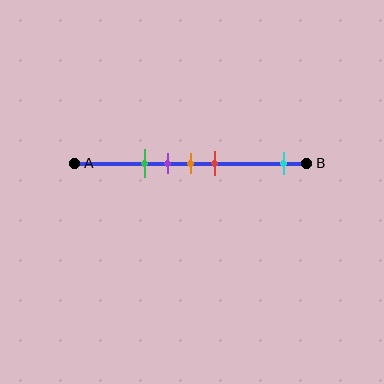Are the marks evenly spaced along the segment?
No, the marks are not evenly spaced.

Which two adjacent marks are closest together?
The purple and orange marks are the closest adjacent pair.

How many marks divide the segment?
There are 5 marks dividing the segment.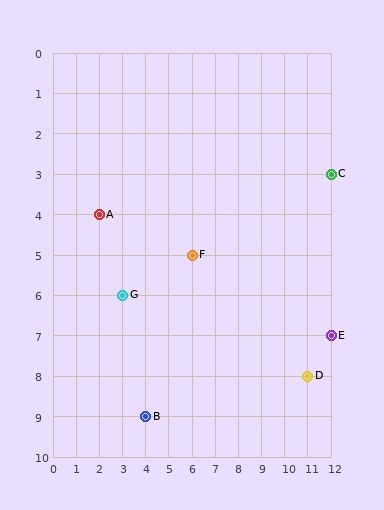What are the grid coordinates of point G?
Point G is at grid coordinates (3, 6).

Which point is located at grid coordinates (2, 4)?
Point A is at (2, 4).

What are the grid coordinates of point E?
Point E is at grid coordinates (12, 7).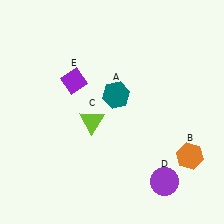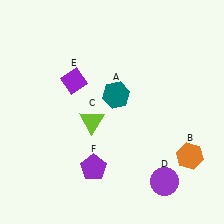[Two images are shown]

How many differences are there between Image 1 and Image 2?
There is 1 difference between the two images.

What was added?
A purple pentagon (F) was added in Image 2.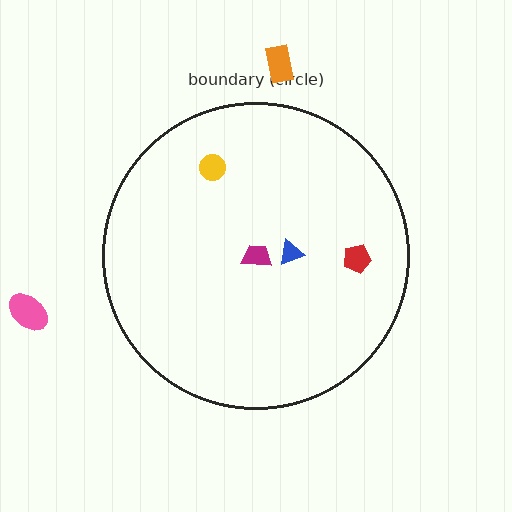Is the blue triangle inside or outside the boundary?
Inside.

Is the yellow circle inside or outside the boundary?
Inside.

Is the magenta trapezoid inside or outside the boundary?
Inside.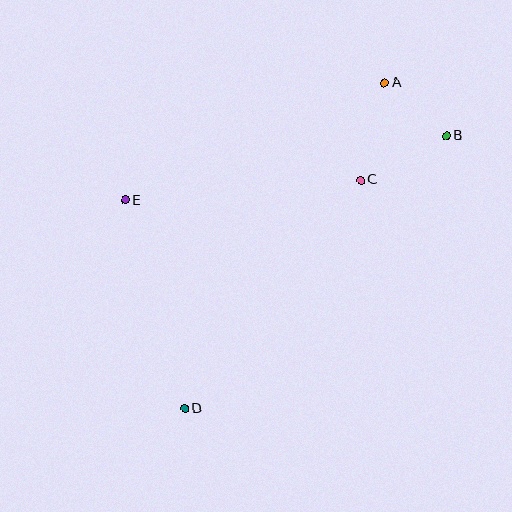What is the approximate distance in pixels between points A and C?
The distance between A and C is approximately 100 pixels.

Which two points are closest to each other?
Points A and B are closest to each other.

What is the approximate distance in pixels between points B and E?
The distance between B and E is approximately 328 pixels.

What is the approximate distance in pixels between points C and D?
The distance between C and D is approximately 288 pixels.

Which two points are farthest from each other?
Points A and D are farthest from each other.